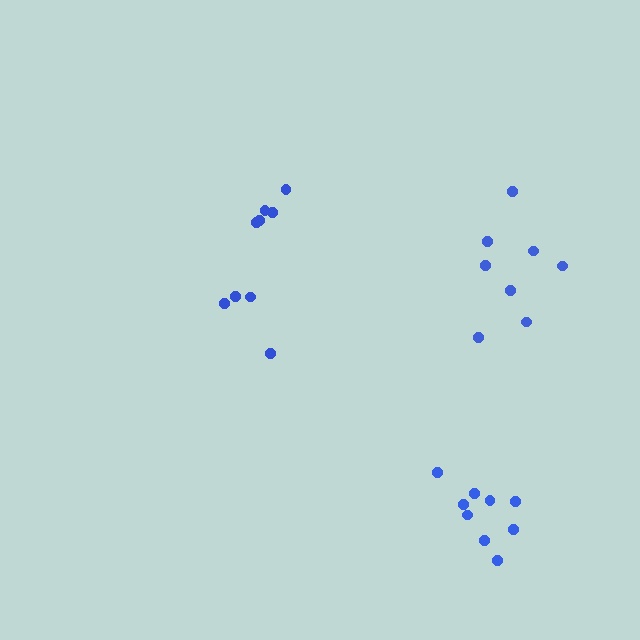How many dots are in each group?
Group 1: 8 dots, Group 2: 9 dots, Group 3: 9 dots (26 total).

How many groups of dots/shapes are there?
There are 3 groups.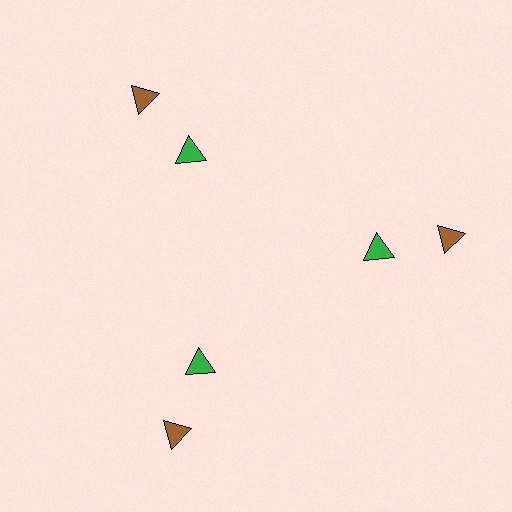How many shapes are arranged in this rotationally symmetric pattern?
There are 6 shapes, arranged in 3 groups of 2.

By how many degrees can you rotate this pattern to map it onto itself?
The pattern maps onto itself every 120 degrees of rotation.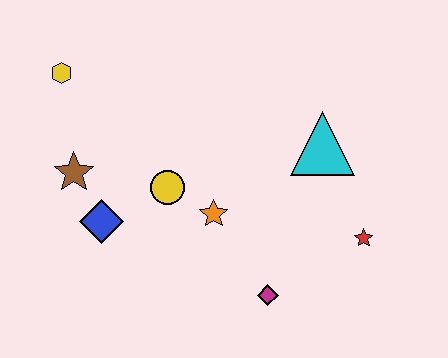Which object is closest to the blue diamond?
The brown star is closest to the blue diamond.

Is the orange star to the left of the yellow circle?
No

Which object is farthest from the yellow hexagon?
The red star is farthest from the yellow hexagon.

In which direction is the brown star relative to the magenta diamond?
The brown star is to the left of the magenta diamond.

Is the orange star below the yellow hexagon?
Yes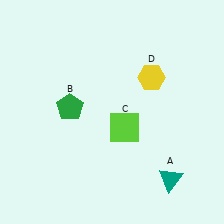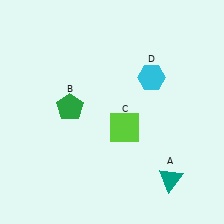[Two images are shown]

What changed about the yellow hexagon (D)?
In Image 1, D is yellow. In Image 2, it changed to cyan.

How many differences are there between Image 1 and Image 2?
There is 1 difference between the two images.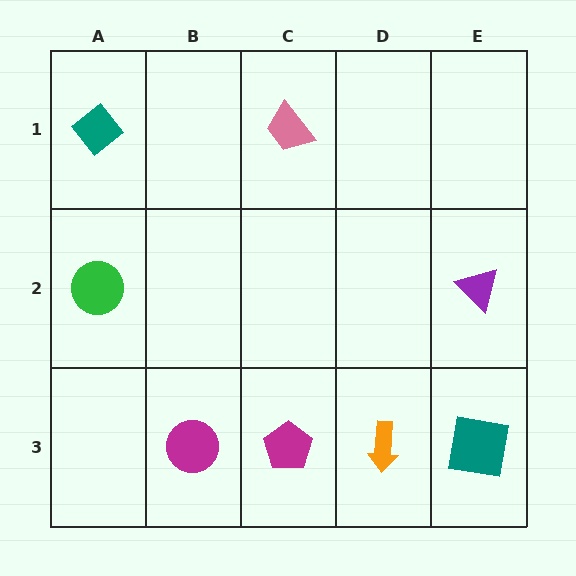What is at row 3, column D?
An orange arrow.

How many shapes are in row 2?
2 shapes.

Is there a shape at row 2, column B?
No, that cell is empty.